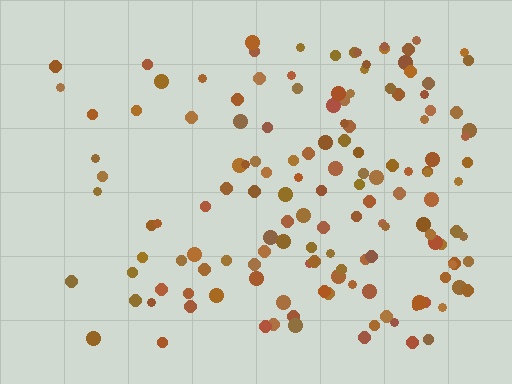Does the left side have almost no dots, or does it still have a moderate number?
Still a moderate number, just noticeably fewer than the right.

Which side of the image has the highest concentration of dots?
The right.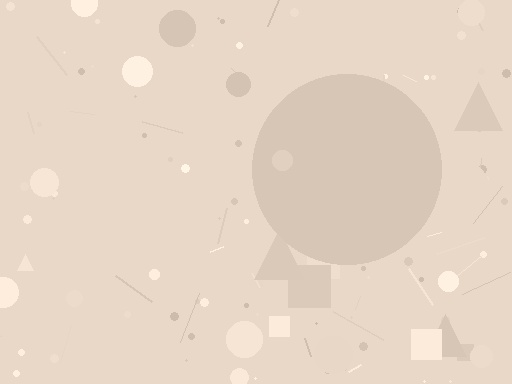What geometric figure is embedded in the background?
A circle is embedded in the background.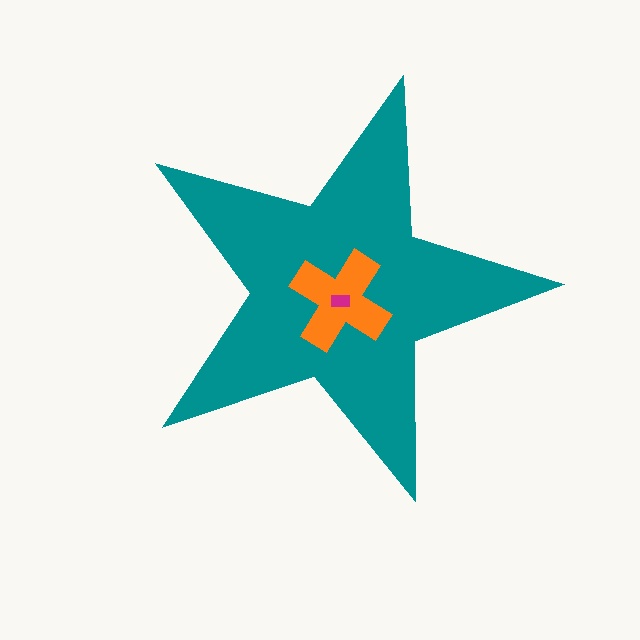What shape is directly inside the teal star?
The orange cross.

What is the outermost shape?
The teal star.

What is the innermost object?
The magenta rectangle.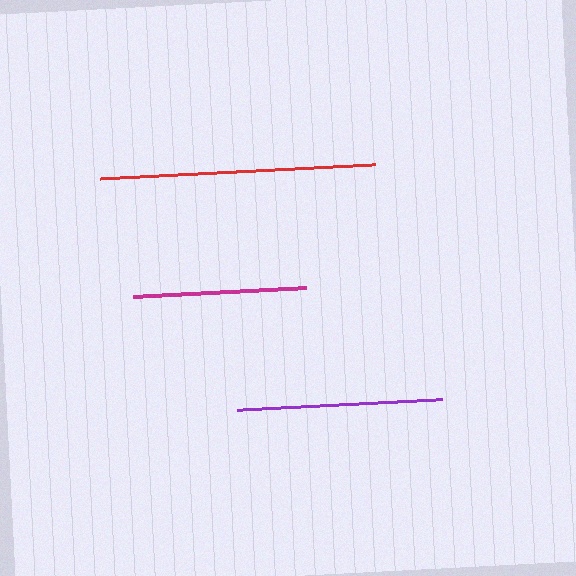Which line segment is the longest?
The red line is the longest at approximately 276 pixels.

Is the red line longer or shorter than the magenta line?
The red line is longer than the magenta line.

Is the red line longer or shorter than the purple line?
The red line is longer than the purple line.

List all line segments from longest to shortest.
From longest to shortest: red, purple, magenta.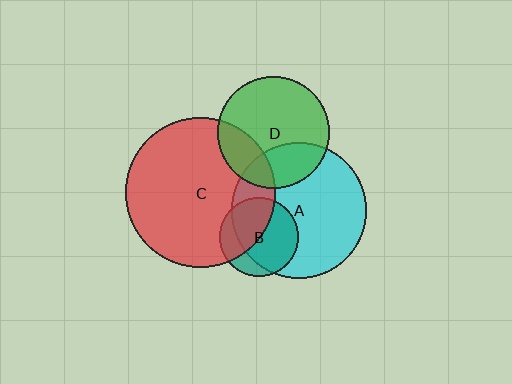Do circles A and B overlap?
Yes.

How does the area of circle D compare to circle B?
Approximately 2.0 times.